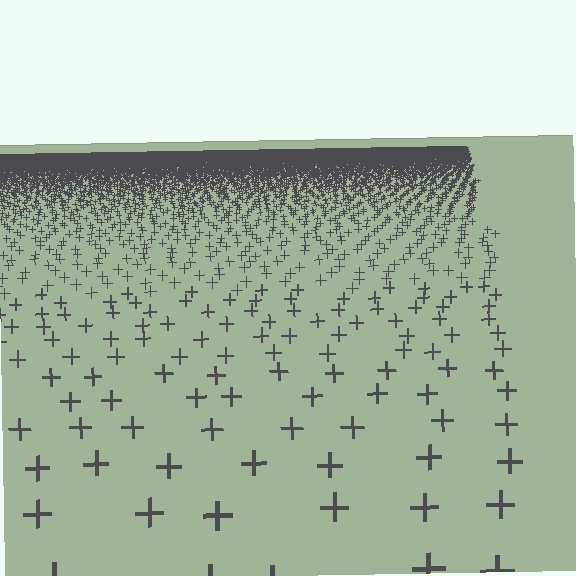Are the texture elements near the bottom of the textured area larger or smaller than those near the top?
Larger. Near the bottom, elements are closer to the viewer and appear at a bigger on-screen size.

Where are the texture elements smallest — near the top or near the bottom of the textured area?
Near the top.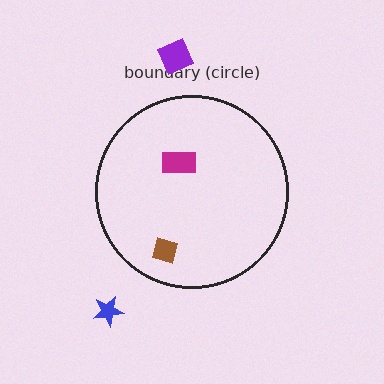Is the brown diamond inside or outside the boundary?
Inside.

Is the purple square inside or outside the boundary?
Outside.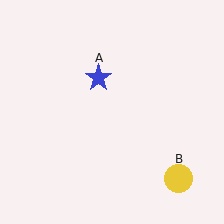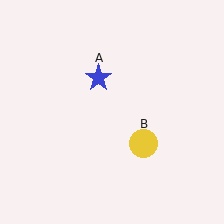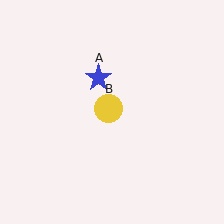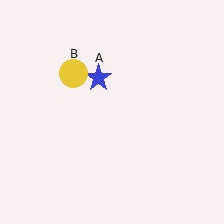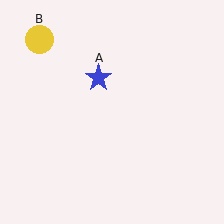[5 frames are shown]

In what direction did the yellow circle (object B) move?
The yellow circle (object B) moved up and to the left.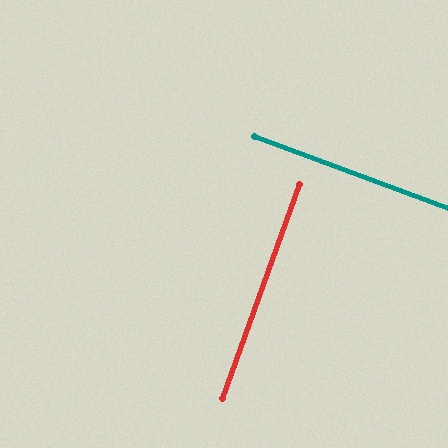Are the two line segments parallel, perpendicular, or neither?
Perpendicular — they meet at approximately 89°.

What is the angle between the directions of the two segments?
Approximately 89 degrees.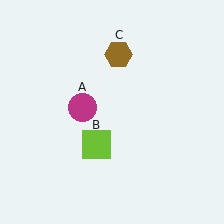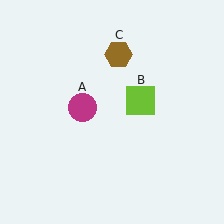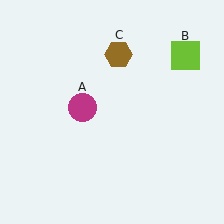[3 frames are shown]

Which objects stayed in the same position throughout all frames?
Magenta circle (object A) and brown hexagon (object C) remained stationary.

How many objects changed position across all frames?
1 object changed position: lime square (object B).